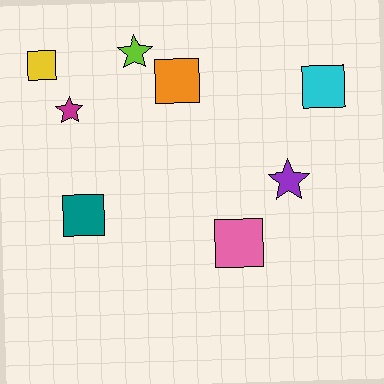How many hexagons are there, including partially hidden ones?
There are no hexagons.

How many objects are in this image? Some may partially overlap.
There are 8 objects.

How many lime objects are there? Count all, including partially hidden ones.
There is 1 lime object.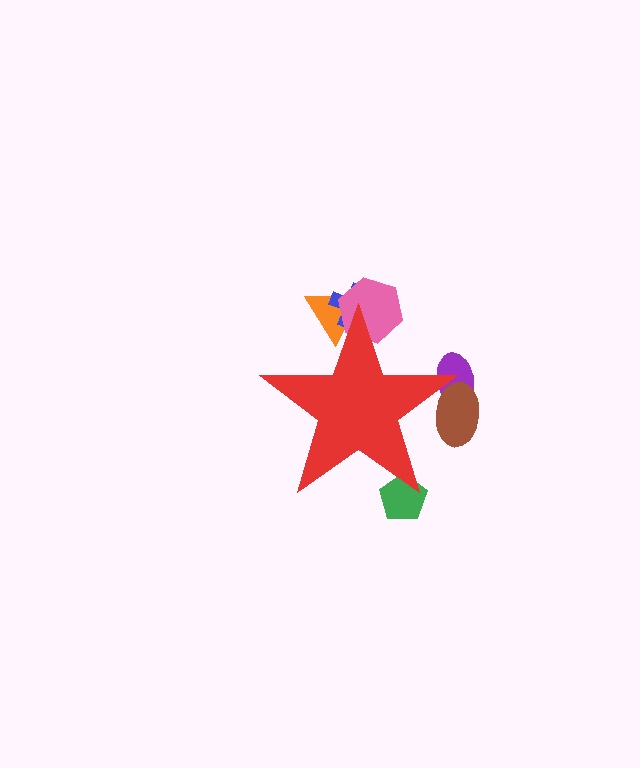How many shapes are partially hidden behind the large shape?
6 shapes are partially hidden.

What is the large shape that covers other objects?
A red star.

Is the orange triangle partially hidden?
Yes, the orange triangle is partially hidden behind the red star.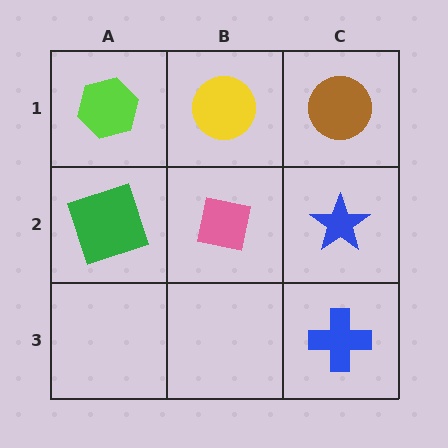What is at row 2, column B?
A pink square.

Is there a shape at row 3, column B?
No, that cell is empty.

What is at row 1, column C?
A brown circle.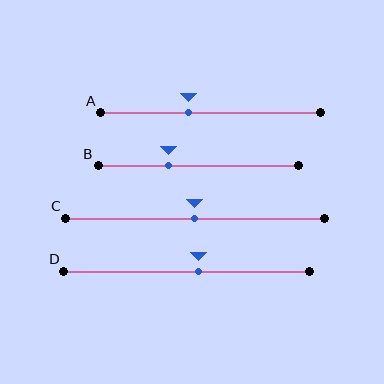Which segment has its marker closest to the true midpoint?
Segment C has its marker closest to the true midpoint.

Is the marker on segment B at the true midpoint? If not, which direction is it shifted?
No, the marker on segment B is shifted to the left by about 15% of the segment length.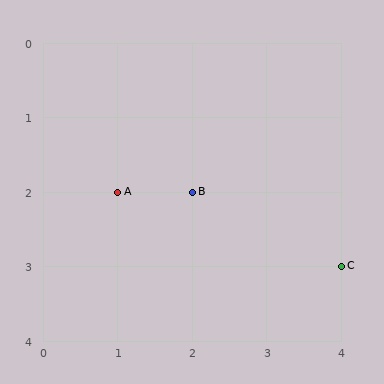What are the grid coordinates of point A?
Point A is at grid coordinates (1, 2).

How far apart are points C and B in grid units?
Points C and B are 2 columns and 1 row apart (about 2.2 grid units diagonally).